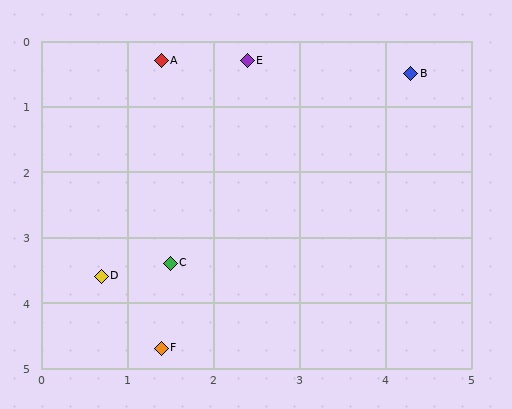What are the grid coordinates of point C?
Point C is at approximately (1.5, 3.4).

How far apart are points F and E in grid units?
Points F and E are about 4.5 grid units apart.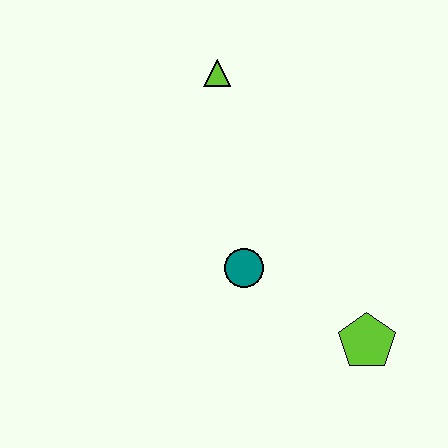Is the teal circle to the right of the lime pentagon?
No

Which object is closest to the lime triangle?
The teal circle is closest to the lime triangle.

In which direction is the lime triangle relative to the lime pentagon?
The lime triangle is above the lime pentagon.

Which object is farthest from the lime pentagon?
The lime triangle is farthest from the lime pentagon.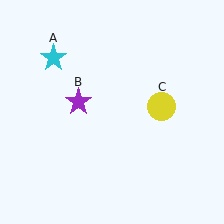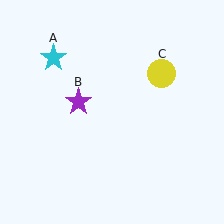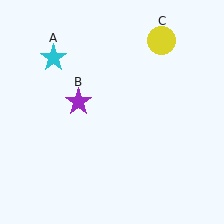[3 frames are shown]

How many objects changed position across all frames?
1 object changed position: yellow circle (object C).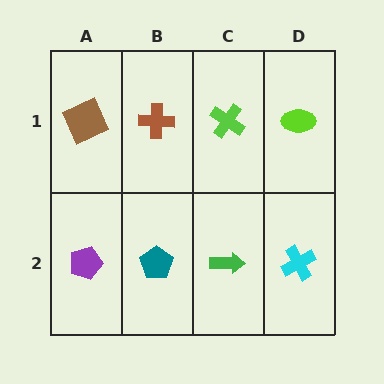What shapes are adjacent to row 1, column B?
A teal pentagon (row 2, column B), a brown square (row 1, column A), a lime cross (row 1, column C).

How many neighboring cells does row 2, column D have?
2.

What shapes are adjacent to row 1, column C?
A green arrow (row 2, column C), a brown cross (row 1, column B), a lime ellipse (row 1, column D).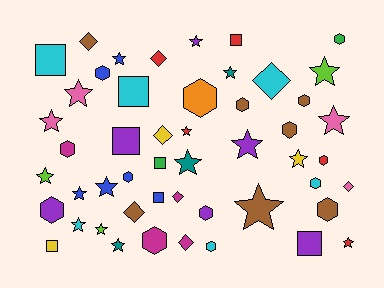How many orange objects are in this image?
There is 1 orange object.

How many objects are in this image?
There are 50 objects.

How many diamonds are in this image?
There are 8 diamonds.